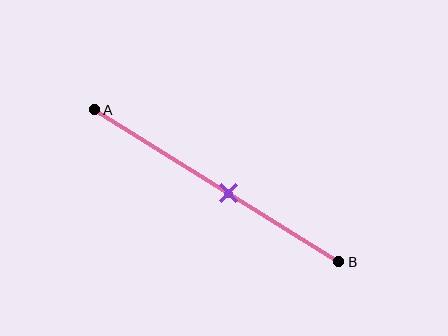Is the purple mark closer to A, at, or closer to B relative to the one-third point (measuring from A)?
The purple mark is closer to point B than the one-third point of segment AB.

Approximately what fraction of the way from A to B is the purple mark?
The purple mark is approximately 55% of the way from A to B.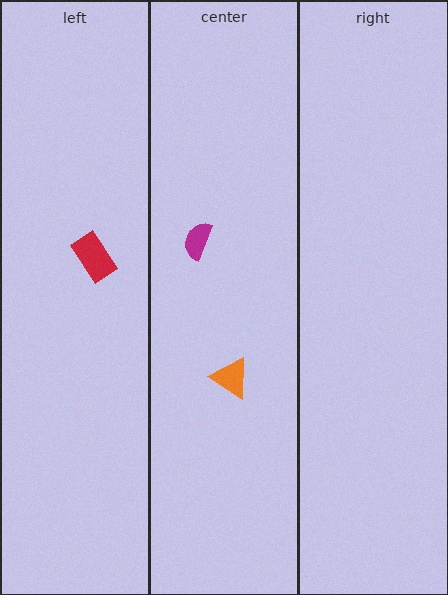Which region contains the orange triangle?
The center region.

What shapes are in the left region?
The red rectangle.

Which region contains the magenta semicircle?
The center region.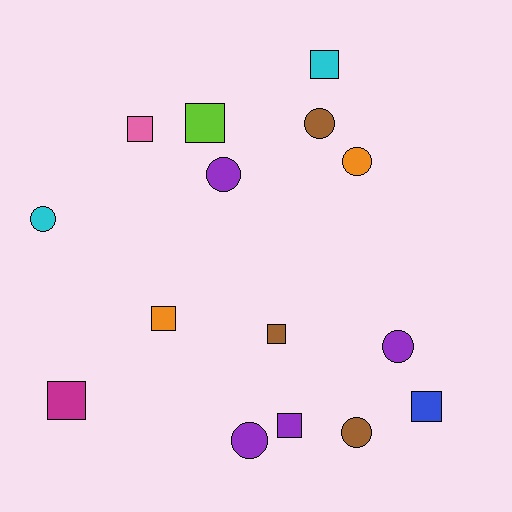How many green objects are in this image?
There are no green objects.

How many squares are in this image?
There are 8 squares.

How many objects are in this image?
There are 15 objects.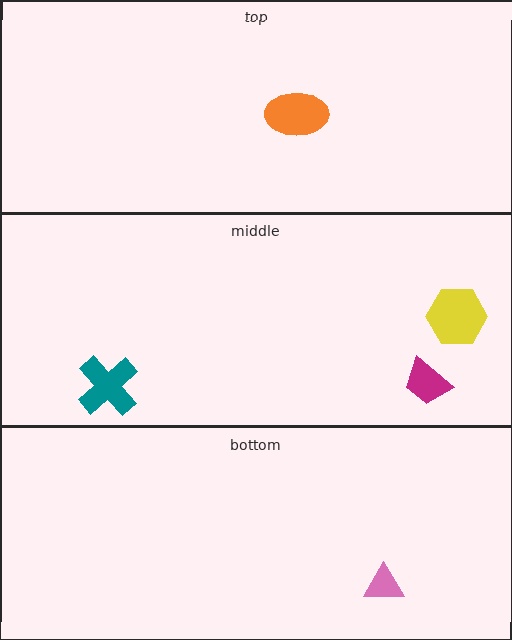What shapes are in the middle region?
The teal cross, the yellow hexagon, the magenta trapezoid.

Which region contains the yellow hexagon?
The middle region.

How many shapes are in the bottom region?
1.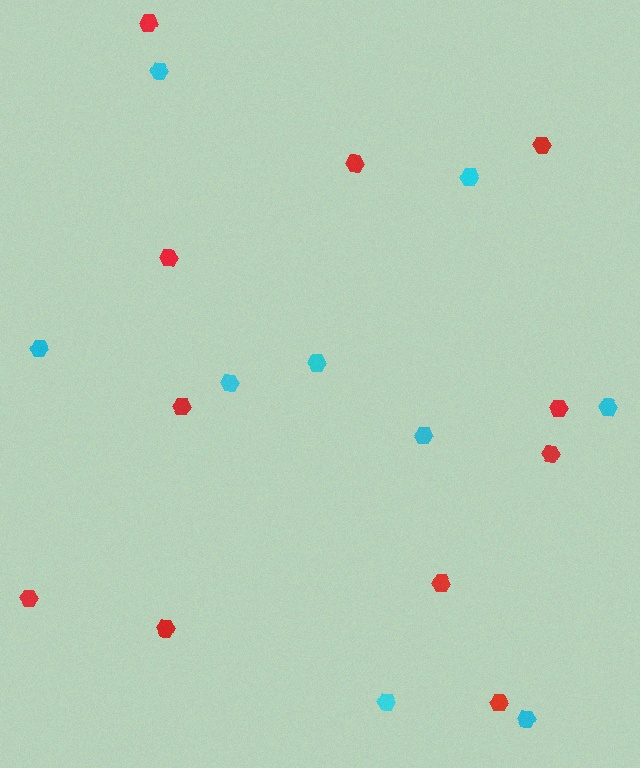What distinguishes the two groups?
There are 2 groups: one group of red hexagons (11) and one group of cyan hexagons (9).